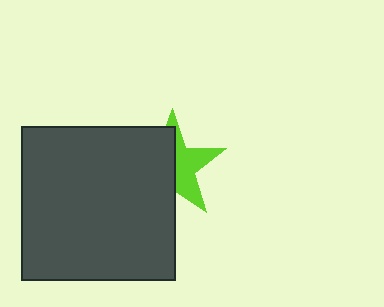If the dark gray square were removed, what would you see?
You would see the complete lime star.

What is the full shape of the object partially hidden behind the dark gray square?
The partially hidden object is a lime star.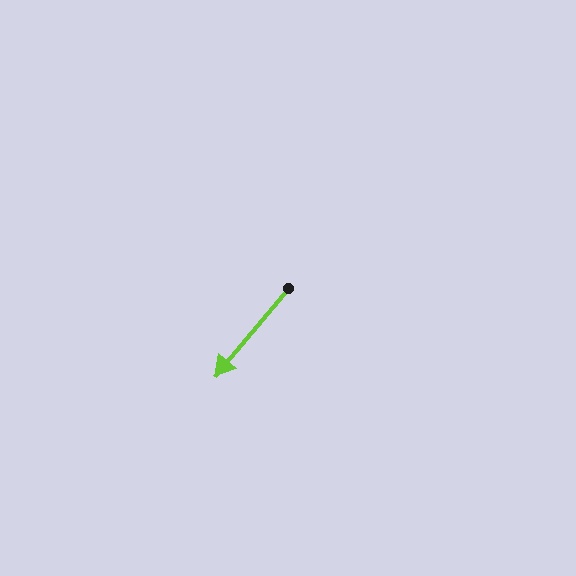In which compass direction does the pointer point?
Southwest.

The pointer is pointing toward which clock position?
Roughly 7 o'clock.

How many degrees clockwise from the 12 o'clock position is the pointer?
Approximately 220 degrees.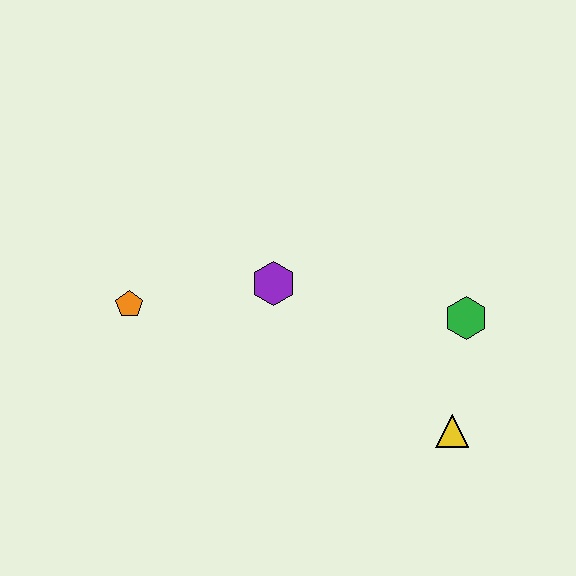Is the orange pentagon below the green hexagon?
No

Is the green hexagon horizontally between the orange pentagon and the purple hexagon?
No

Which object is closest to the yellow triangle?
The green hexagon is closest to the yellow triangle.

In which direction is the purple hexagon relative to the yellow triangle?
The purple hexagon is to the left of the yellow triangle.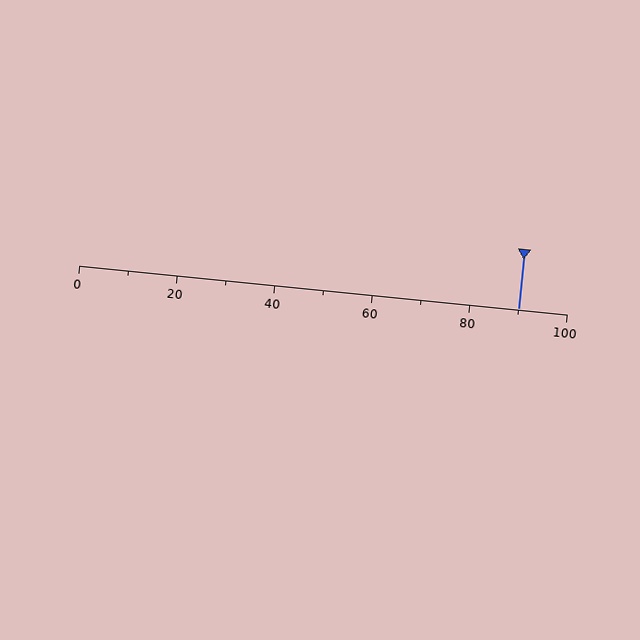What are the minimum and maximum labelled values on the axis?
The axis runs from 0 to 100.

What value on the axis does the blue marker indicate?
The marker indicates approximately 90.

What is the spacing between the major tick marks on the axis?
The major ticks are spaced 20 apart.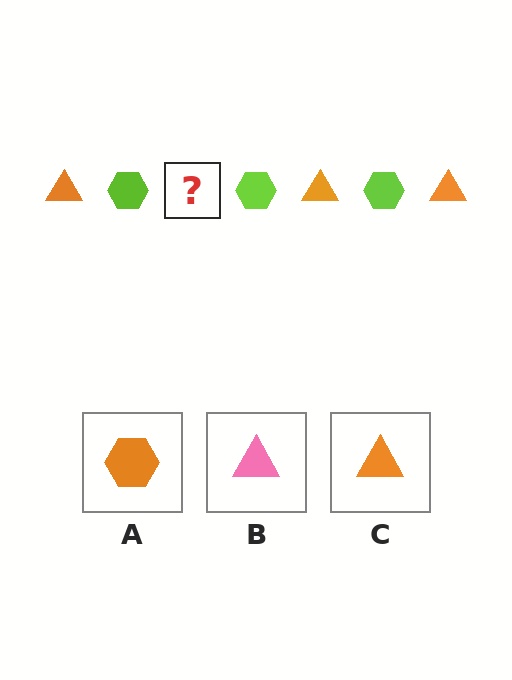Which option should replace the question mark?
Option C.